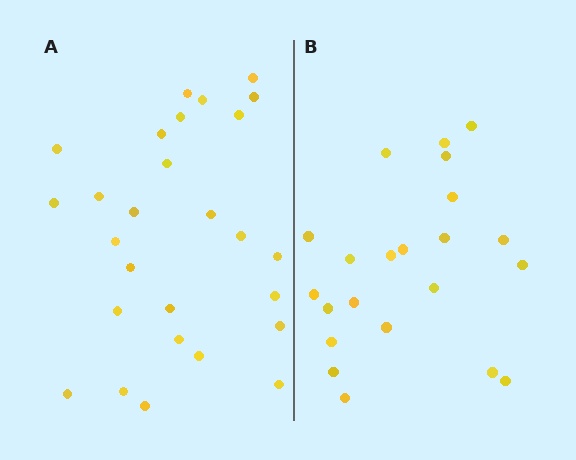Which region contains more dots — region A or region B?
Region A (the left region) has more dots.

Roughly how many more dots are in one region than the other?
Region A has about 5 more dots than region B.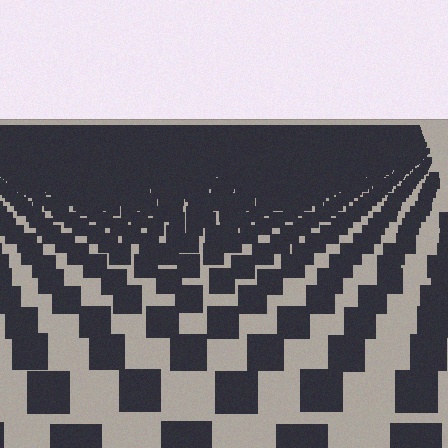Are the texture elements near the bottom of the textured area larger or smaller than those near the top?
Larger. Near the bottom, elements are closer to the viewer and appear at a bigger on-screen size.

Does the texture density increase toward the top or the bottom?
Density increases toward the top.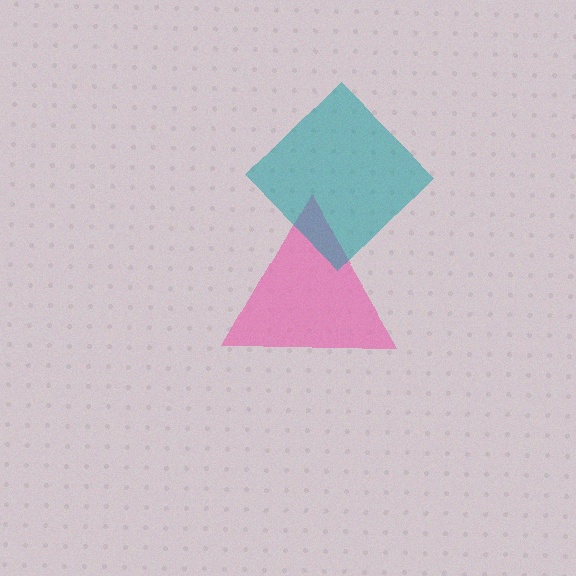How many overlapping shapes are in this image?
There are 2 overlapping shapes in the image.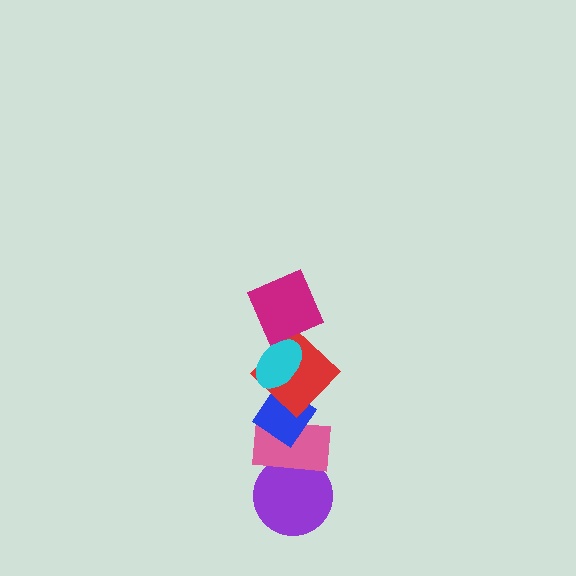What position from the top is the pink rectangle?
The pink rectangle is 5th from the top.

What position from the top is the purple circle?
The purple circle is 6th from the top.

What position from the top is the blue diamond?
The blue diamond is 4th from the top.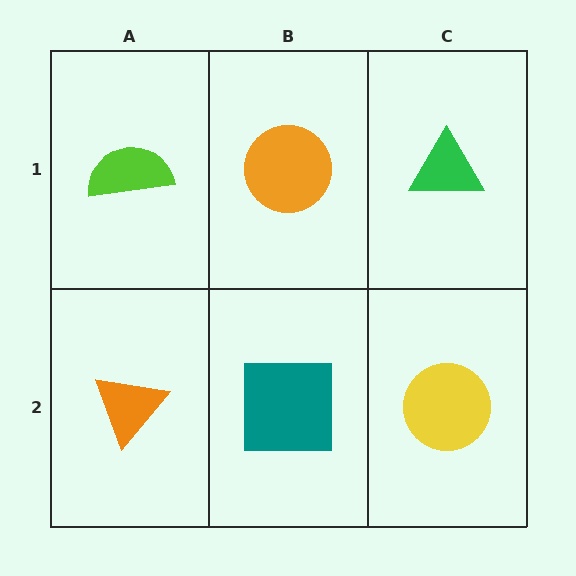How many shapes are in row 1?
3 shapes.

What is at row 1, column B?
An orange circle.